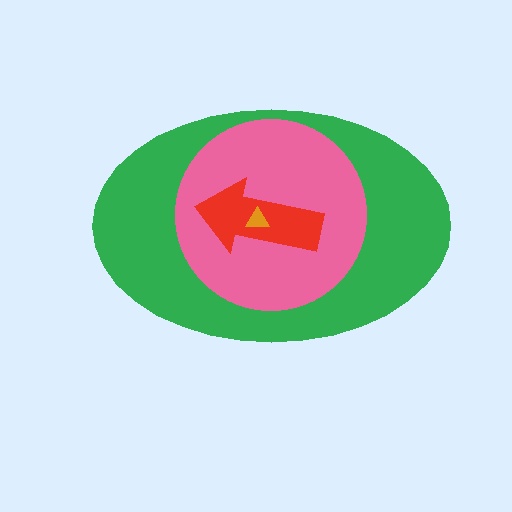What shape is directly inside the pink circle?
The red arrow.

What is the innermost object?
The orange triangle.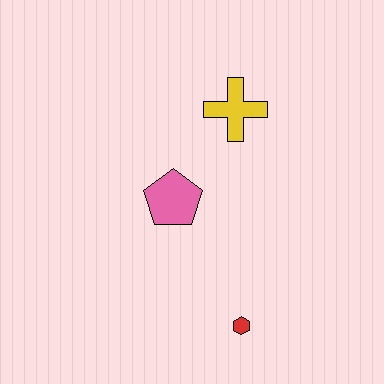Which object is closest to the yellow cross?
The pink pentagon is closest to the yellow cross.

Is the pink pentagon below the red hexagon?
No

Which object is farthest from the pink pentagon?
The red hexagon is farthest from the pink pentagon.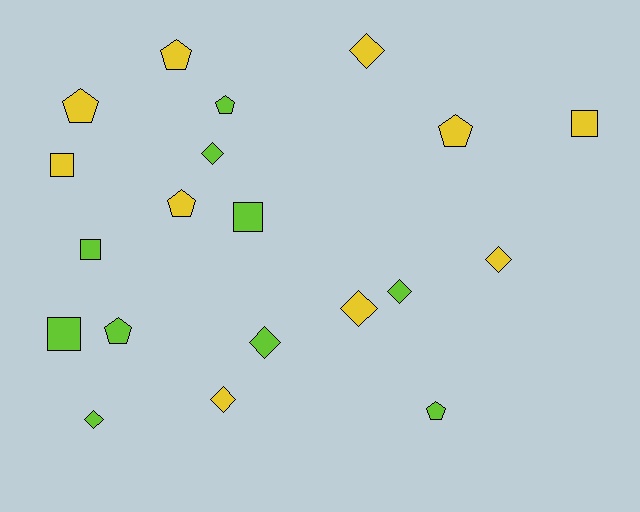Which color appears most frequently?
Yellow, with 10 objects.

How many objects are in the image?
There are 20 objects.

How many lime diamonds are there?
There are 4 lime diamonds.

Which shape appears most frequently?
Diamond, with 8 objects.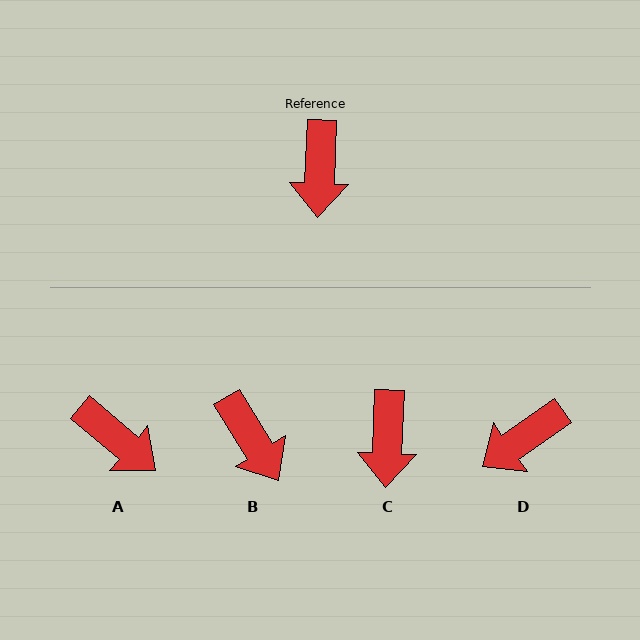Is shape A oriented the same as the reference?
No, it is off by about 52 degrees.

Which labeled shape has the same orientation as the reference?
C.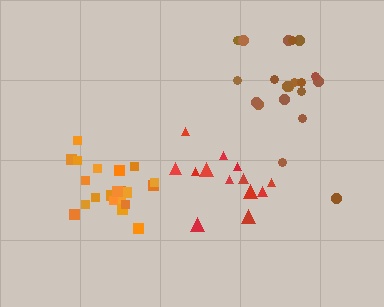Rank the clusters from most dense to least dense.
orange, brown, red.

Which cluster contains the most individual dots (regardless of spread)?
Orange (21).